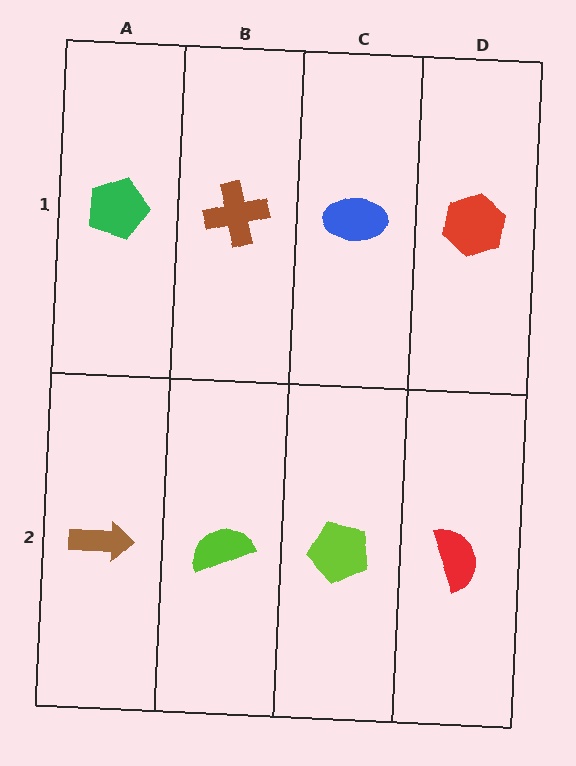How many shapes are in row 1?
4 shapes.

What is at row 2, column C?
A lime pentagon.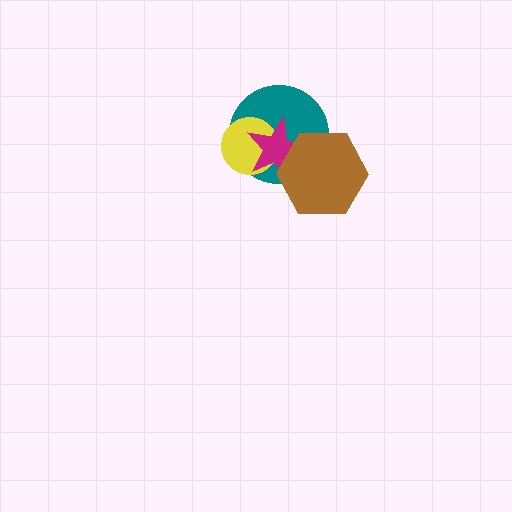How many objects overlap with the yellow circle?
2 objects overlap with the yellow circle.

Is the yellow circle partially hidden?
Yes, it is partially covered by another shape.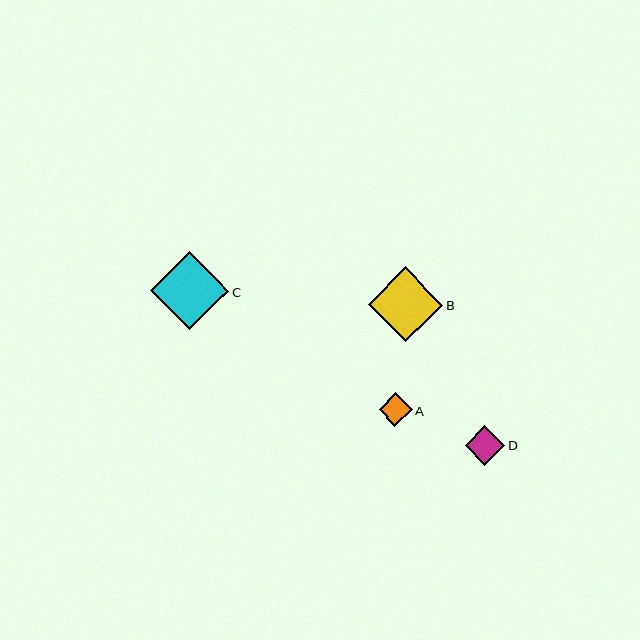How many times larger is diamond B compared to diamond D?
Diamond B is approximately 1.9 times the size of diamond D.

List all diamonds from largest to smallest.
From largest to smallest: C, B, D, A.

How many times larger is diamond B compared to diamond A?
Diamond B is approximately 2.2 times the size of diamond A.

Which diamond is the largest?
Diamond C is the largest with a size of approximately 78 pixels.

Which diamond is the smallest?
Diamond A is the smallest with a size of approximately 33 pixels.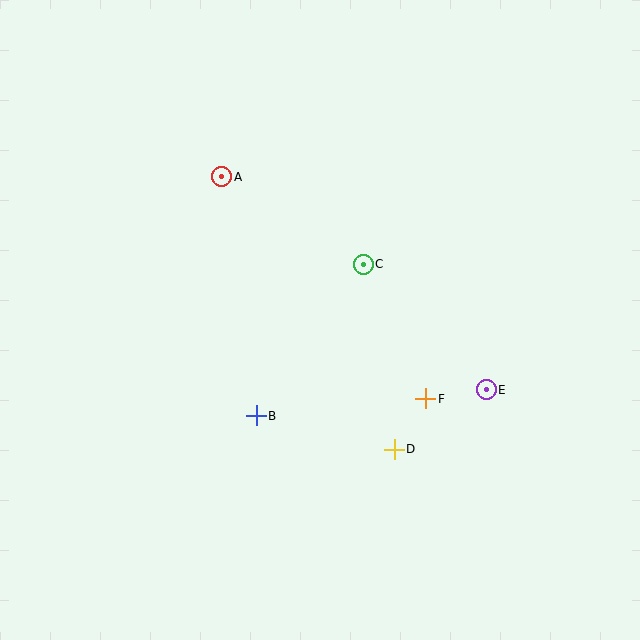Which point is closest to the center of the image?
Point C at (363, 264) is closest to the center.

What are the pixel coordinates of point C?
Point C is at (363, 264).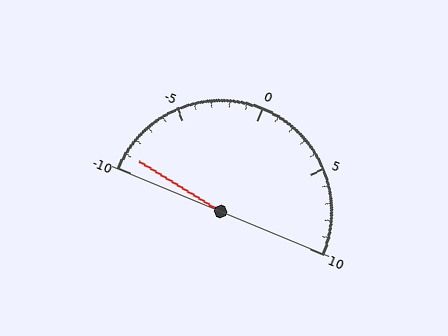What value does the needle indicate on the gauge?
The needle indicates approximately -9.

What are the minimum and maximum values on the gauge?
The gauge ranges from -10 to 10.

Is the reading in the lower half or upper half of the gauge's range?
The reading is in the lower half of the range (-10 to 10).